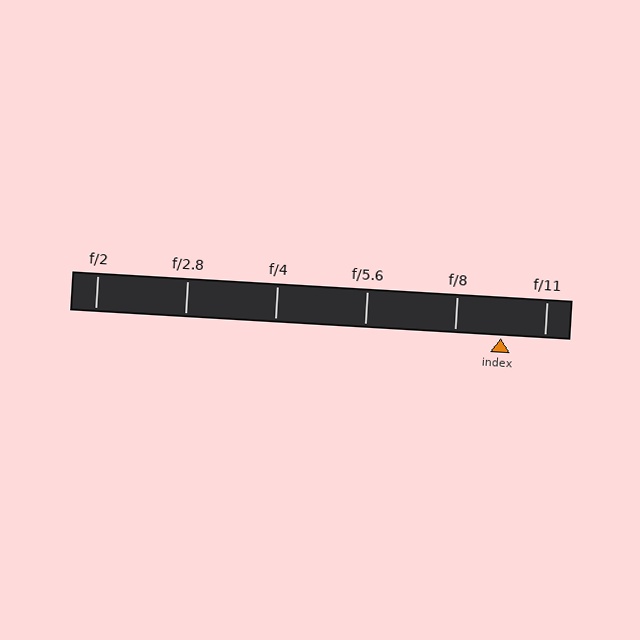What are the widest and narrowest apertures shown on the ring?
The widest aperture shown is f/2 and the narrowest is f/11.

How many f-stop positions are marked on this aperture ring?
There are 6 f-stop positions marked.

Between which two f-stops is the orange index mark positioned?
The index mark is between f/8 and f/11.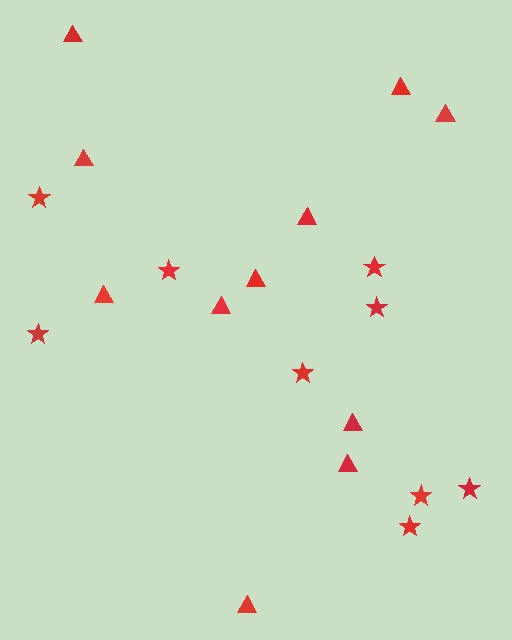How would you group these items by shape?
There are 2 groups: one group of stars (9) and one group of triangles (11).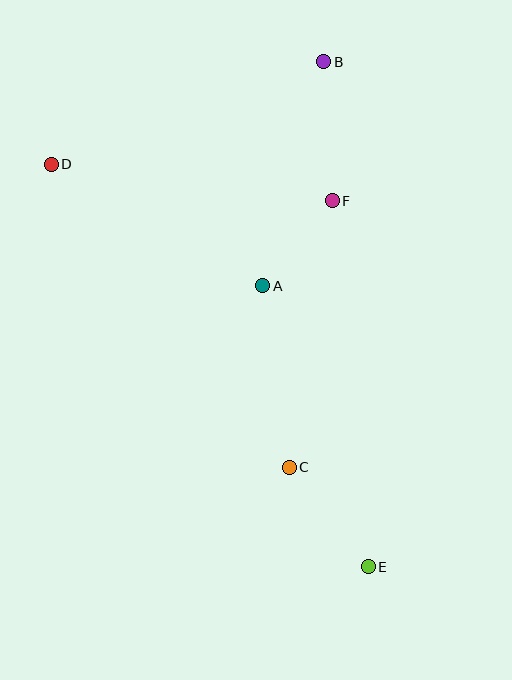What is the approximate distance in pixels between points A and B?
The distance between A and B is approximately 232 pixels.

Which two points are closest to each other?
Points A and F are closest to each other.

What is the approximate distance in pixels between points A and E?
The distance between A and E is approximately 300 pixels.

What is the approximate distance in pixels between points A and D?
The distance between A and D is approximately 244 pixels.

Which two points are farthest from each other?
Points D and E are farthest from each other.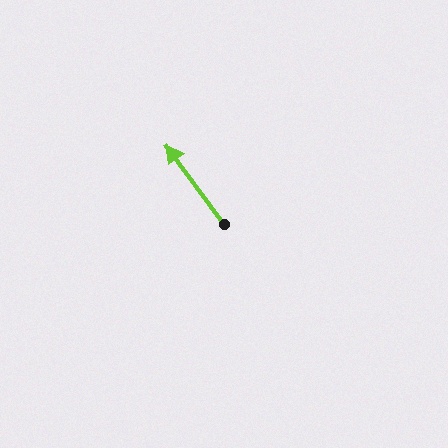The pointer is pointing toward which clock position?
Roughly 11 o'clock.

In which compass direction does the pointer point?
Northwest.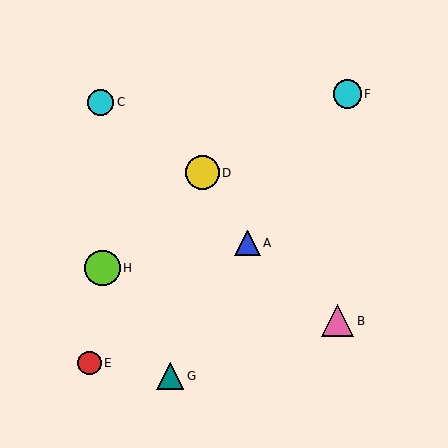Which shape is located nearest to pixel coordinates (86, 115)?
The cyan circle (labeled C) at (101, 102) is nearest to that location.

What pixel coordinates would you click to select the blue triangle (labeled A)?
Click at (248, 243) to select the blue triangle A.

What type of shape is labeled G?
Shape G is a teal triangle.